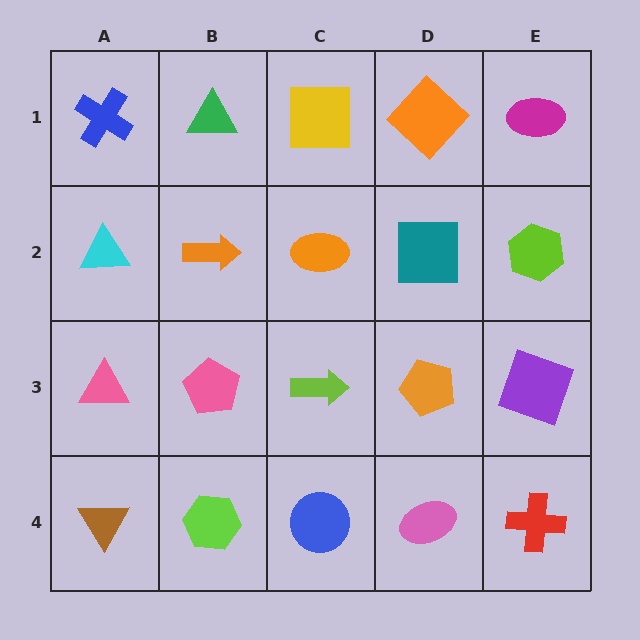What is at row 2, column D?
A teal square.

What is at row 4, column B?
A lime hexagon.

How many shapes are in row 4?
5 shapes.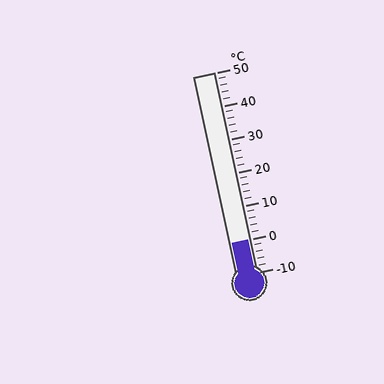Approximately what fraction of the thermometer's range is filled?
The thermometer is filled to approximately 15% of its range.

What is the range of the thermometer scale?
The thermometer scale ranges from -10°C to 50°C.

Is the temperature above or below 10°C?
The temperature is below 10°C.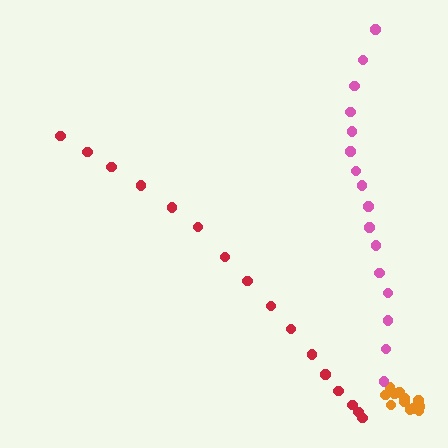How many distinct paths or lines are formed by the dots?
There are 3 distinct paths.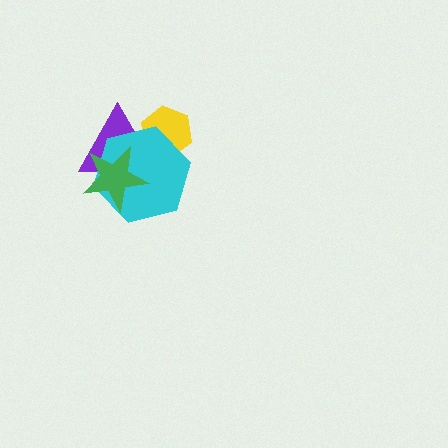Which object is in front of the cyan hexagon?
The green star is in front of the cyan hexagon.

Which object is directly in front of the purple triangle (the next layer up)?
The cyan hexagon is directly in front of the purple triangle.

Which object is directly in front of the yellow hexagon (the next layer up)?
The purple triangle is directly in front of the yellow hexagon.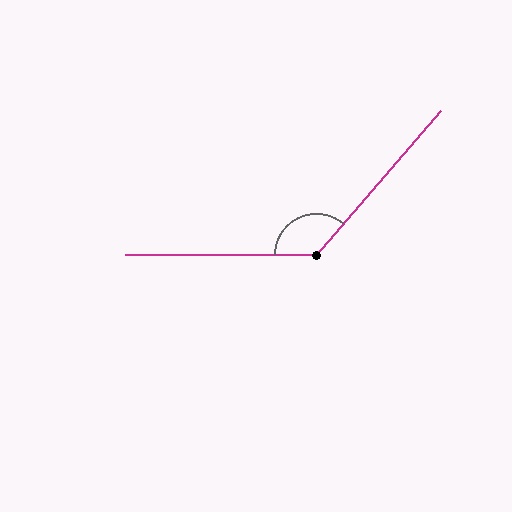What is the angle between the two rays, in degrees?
Approximately 131 degrees.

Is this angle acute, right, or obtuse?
It is obtuse.